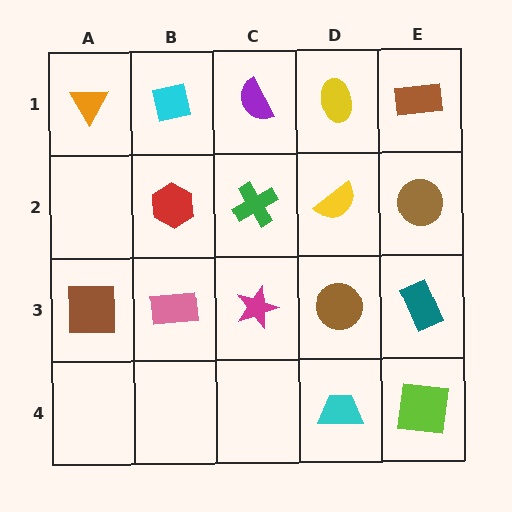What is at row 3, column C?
A magenta star.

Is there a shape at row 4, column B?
No, that cell is empty.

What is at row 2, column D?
A yellow semicircle.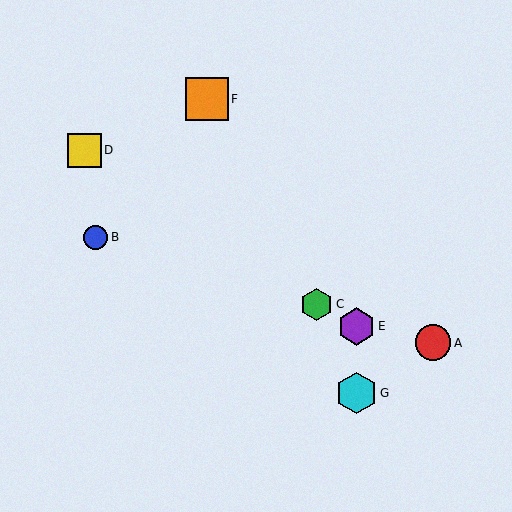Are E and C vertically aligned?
No, E is at x≈356 and C is at x≈317.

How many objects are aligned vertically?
2 objects (E, G) are aligned vertically.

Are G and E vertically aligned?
Yes, both are at x≈356.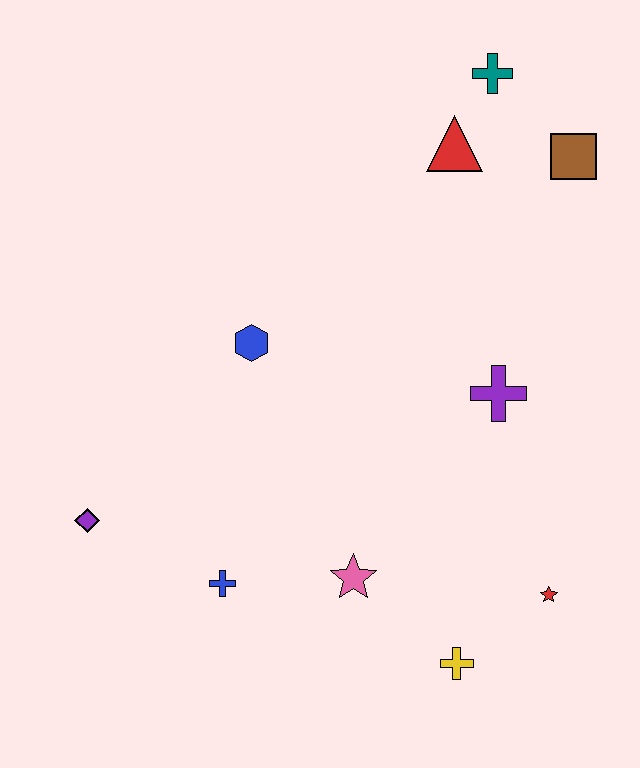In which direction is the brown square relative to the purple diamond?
The brown square is to the right of the purple diamond.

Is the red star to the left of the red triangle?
No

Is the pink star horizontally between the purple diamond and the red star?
Yes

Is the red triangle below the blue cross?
No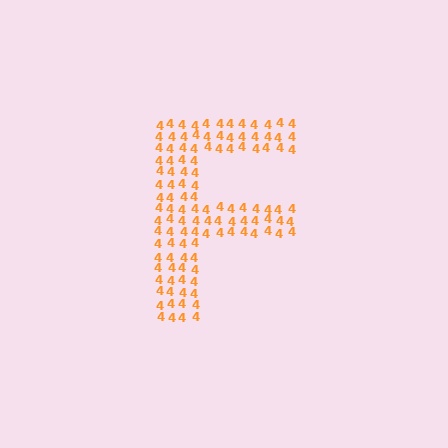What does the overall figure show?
The overall figure shows the letter F.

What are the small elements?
The small elements are digit 4's.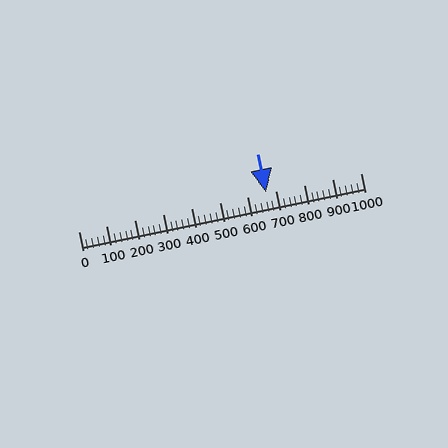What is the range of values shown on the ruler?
The ruler shows values from 0 to 1000.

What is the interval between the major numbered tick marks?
The major tick marks are spaced 100 units apart.